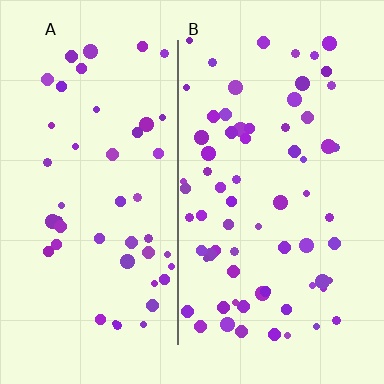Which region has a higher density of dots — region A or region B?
B (the right).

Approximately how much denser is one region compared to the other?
Approximately 1.4× — region B over region A.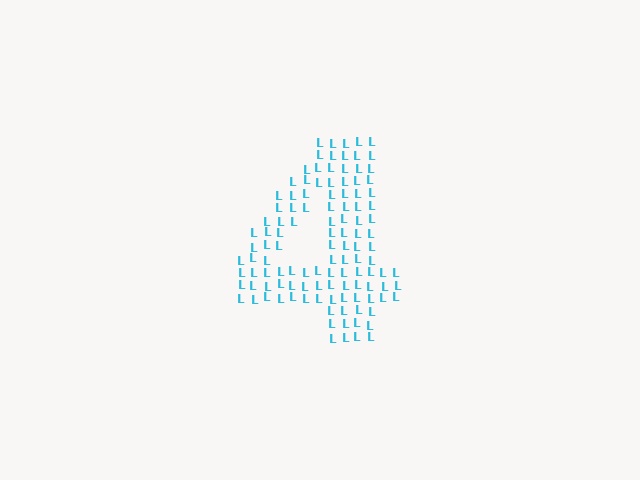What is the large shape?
The large shape is the digit 4.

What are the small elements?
The small elements are letter L's.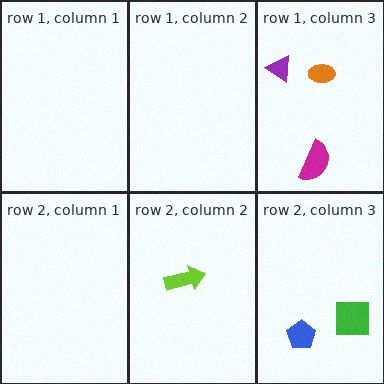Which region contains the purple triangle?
The row 1, column 3 region.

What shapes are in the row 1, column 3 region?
The purple triangle, the magenta semicircle, the orange ellipse.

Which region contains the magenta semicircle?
The row 1, column 3 region.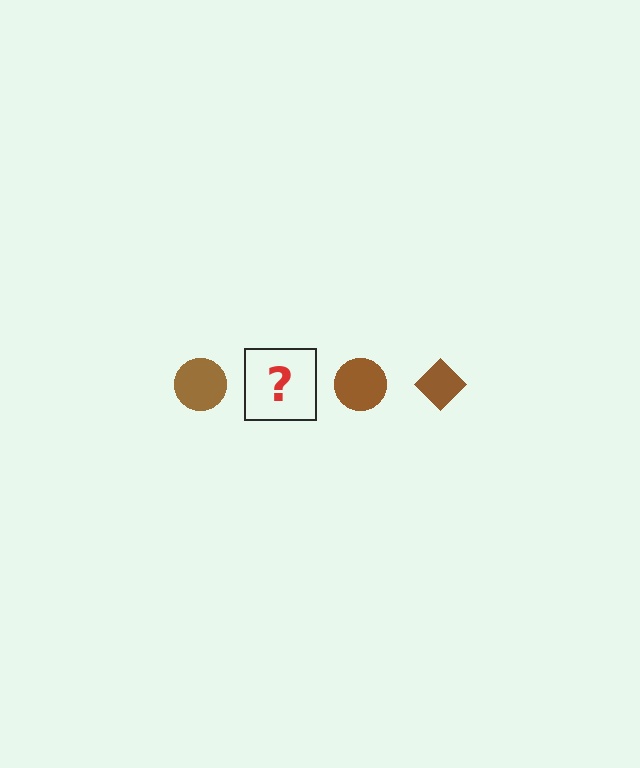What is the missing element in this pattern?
The missing element is a brown diamond.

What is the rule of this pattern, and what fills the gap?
The rule is that the pattern cycles through circle, diamond shapes in brown. The gap should be filled with a brown diamond.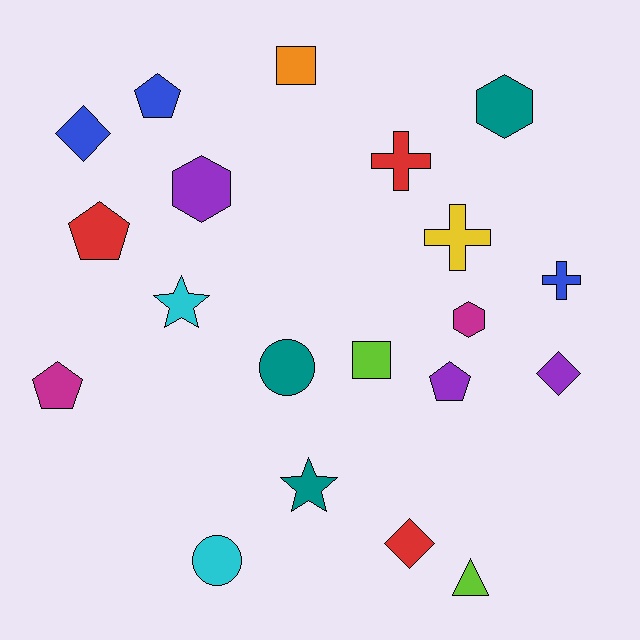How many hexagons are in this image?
There are 3 hexagons.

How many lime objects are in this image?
There are 2 lime objects.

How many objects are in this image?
There are 20 objects.